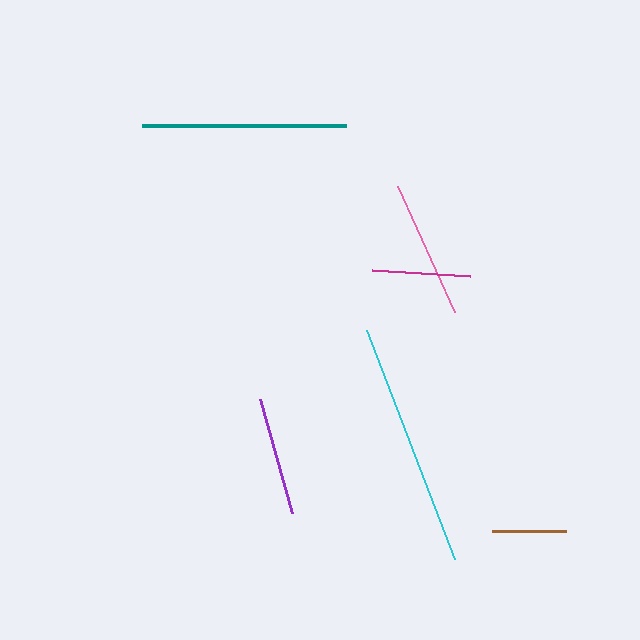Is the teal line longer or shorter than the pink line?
The teal line is longer than the pink line.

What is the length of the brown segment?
The brown segment is approximately 73 pixels long.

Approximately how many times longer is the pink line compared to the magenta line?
The pink line is approximately 1.4 times the length of the magenta line.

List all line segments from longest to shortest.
From longest to shortest: cyan, teal, pink, purple, magenta, brown.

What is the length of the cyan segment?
The cyan segment is approximately 245 pixels long.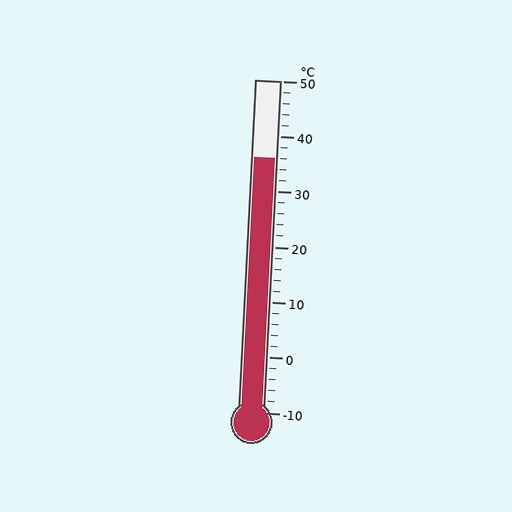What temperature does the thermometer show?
The thermometer shows approximately 36°C.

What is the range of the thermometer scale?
The thermometer scale ranges from -10°C to 50°C.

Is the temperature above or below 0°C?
The temperature is above 0°C.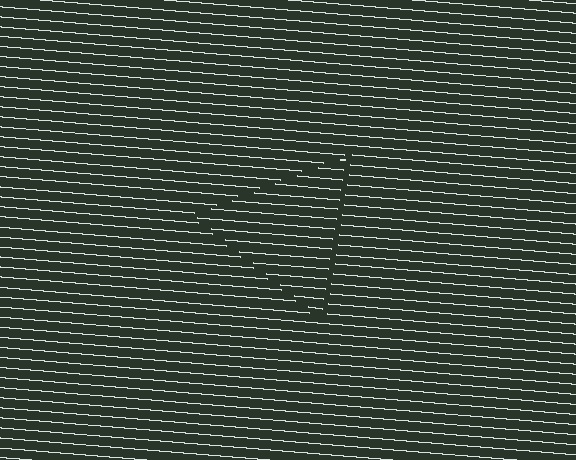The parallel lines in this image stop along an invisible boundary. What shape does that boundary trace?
An illusory triangle. The interior of the shape contains the same grating, shifted by half a period — the contour is defined by the phase discontinuity where line-ends from the inner and outer gratings abut.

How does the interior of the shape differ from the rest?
The interior of the shape contains the same grating, shifted by half a period — the contour is defined by the phase discontinuity where line-ends from the inner and outer gratings abut.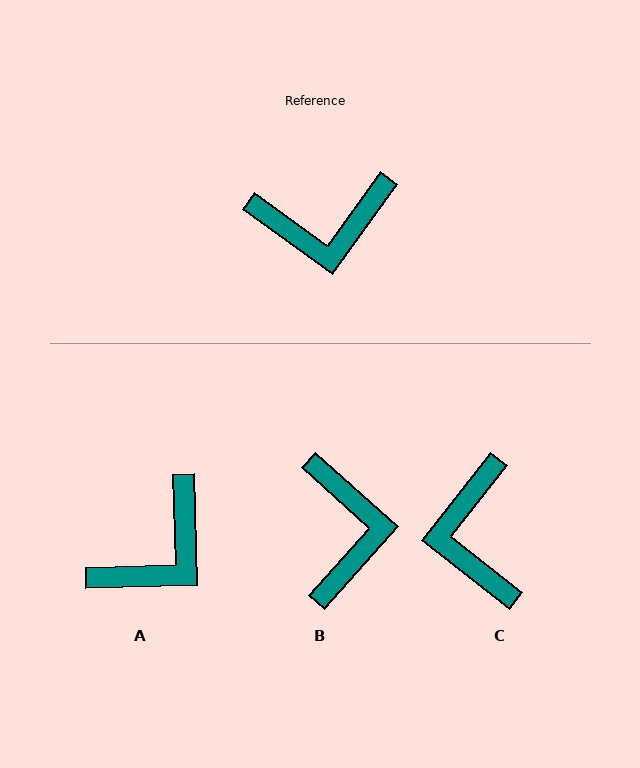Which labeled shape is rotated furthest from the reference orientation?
C, about 92 degrees away.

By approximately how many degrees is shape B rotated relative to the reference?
Approximately 84 degrees counter-clockwise.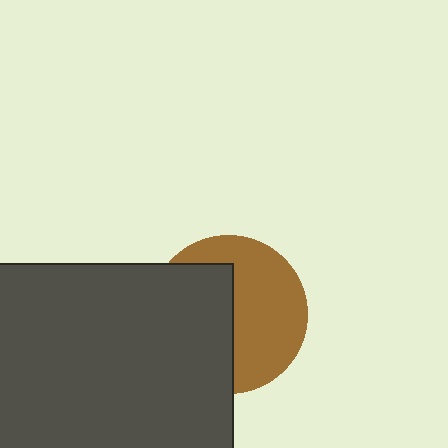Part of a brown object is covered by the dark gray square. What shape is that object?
It is a circle.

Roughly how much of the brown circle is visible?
About half of it is visible (roughly 53%).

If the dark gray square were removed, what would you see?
You would see the complete brown circle.